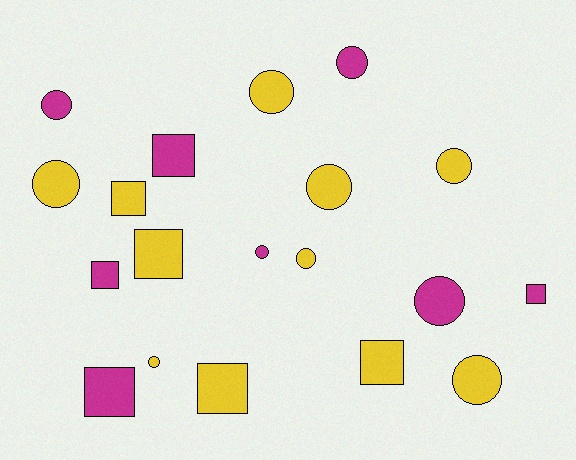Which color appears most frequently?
Yellow, with 11 objects.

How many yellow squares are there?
There are 4 yellow squares.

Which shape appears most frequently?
Circle, with 11 objects.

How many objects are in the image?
There are 19 objects.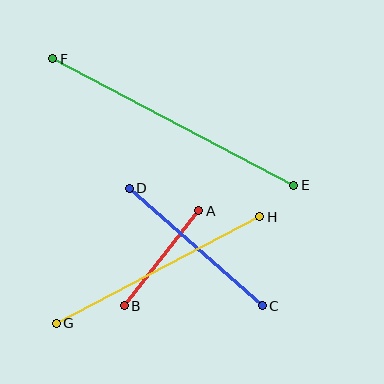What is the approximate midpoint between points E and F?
The midpoint is at approximately (173, 122) pixels.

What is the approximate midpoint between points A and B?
The midpoint is at approximately (161, 258) pixels.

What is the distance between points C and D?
The distance is approximately 177 pixels.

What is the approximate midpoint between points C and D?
The midpoint is at approximately (196, 247) pixels.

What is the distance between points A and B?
The distance is approximately 121 pixels.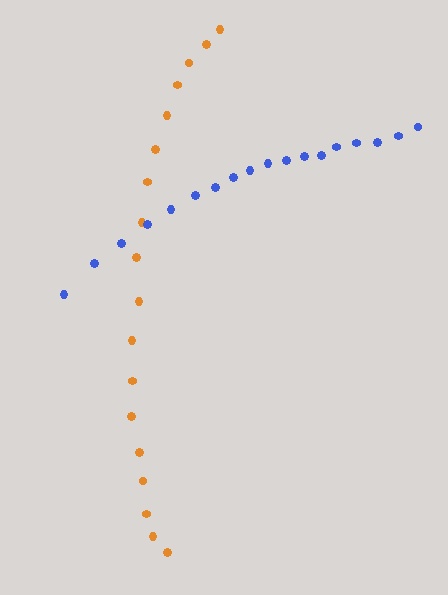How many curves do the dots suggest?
There are 2 distinct paths.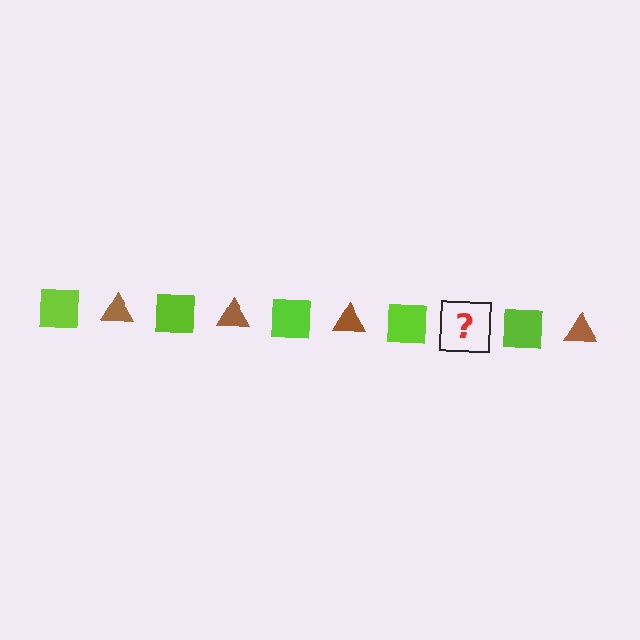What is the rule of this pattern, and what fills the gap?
The rule is that the pattern alternates between lime square and brown triangle. The gap should be filled with a brown triangle.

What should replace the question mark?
The question mark should be replaced with a brown triangle.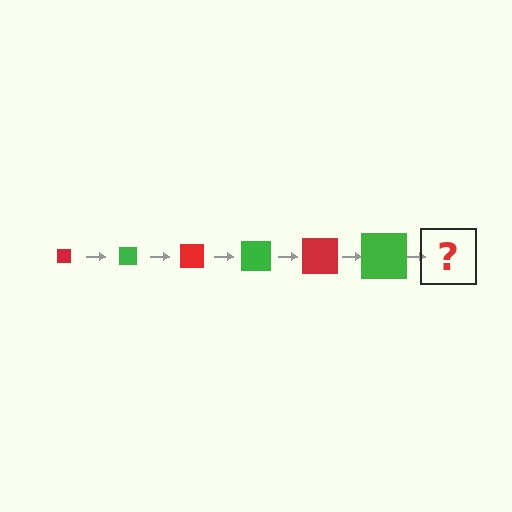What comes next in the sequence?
The next element should be a red square, larger than the previous one.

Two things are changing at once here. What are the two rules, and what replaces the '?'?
The two rules are that the square grows larger each step and the color cycles through red and green. The '?' should be a red square, larger than the previous one.